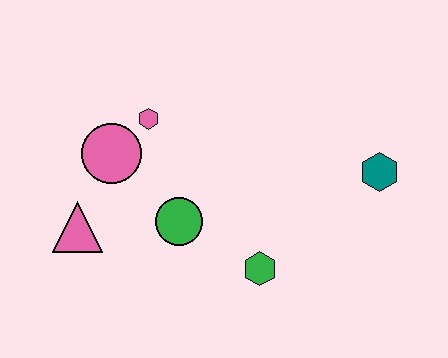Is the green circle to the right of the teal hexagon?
No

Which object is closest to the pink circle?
The pink hexagon is closest to the pink circle.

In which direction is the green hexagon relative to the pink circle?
The green hexagon is to the right of the pink circle.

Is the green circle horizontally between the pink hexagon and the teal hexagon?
Yes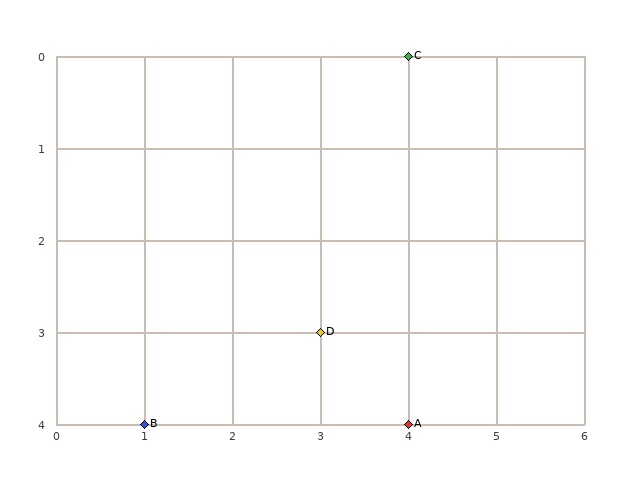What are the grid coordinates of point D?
Point D is at grid coordinates (3, 3).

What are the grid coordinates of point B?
Point B is at grid coordinates (1, 4).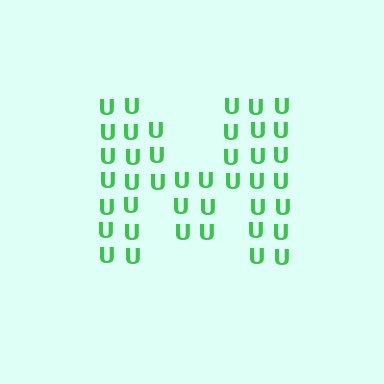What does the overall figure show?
The overall figure shows the letter M.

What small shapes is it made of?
It is made of small letter U's.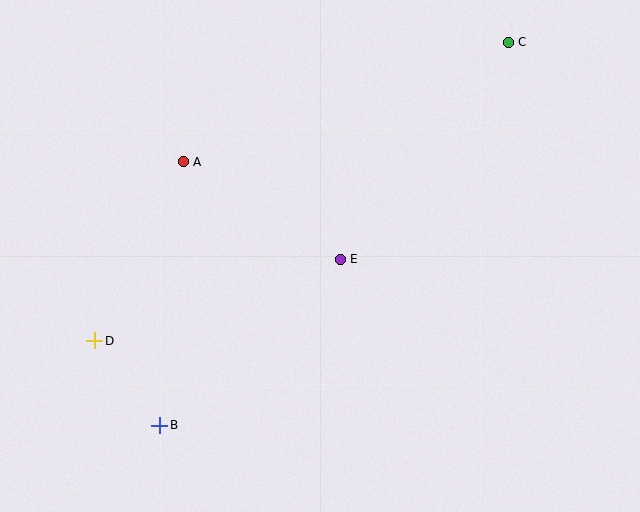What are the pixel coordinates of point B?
Point B is at (160, 425).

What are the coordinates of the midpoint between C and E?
The midpoint between C and E is at (424, 151).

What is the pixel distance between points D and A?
The distance between D and A is 199 pixels.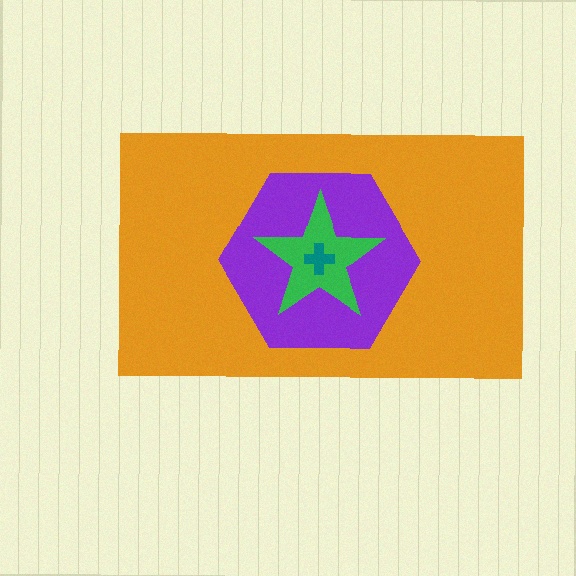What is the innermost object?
The teal cross.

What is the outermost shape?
The orange rectangle.